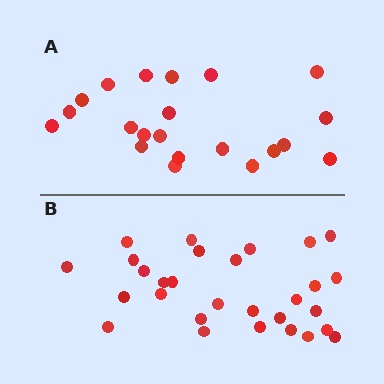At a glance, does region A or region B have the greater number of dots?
Region B (the bottom region) has more dots.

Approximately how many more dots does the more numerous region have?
Region B has roughly 8 or so more dots than region A.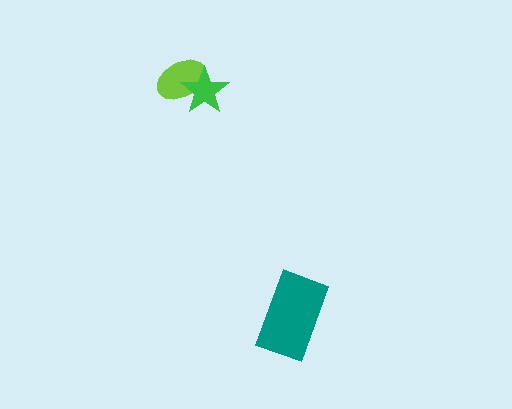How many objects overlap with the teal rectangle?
0 objects overlap with the teal rectangle.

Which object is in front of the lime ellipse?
The green star is in front of the lime ellipse.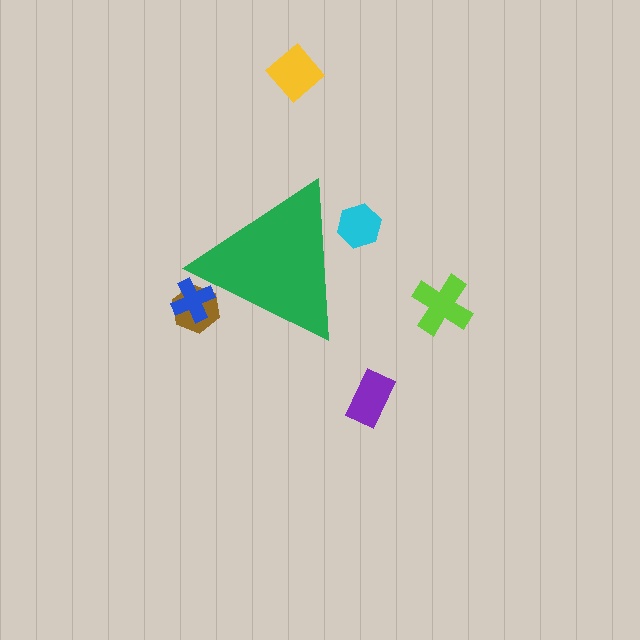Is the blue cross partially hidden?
Yes, the blue cross is partially hidden behind the green triangle.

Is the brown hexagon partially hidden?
Yes, the brown hexagon is partially hidden behind the green triangle.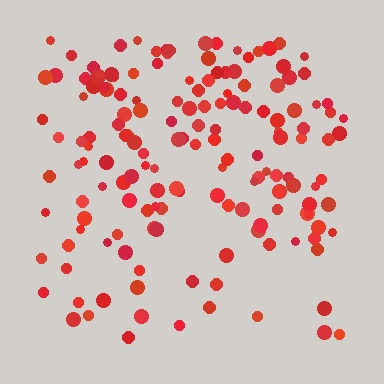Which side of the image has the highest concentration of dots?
The top.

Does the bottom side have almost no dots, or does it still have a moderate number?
Still a moderate number, just noticeably fewer than the top.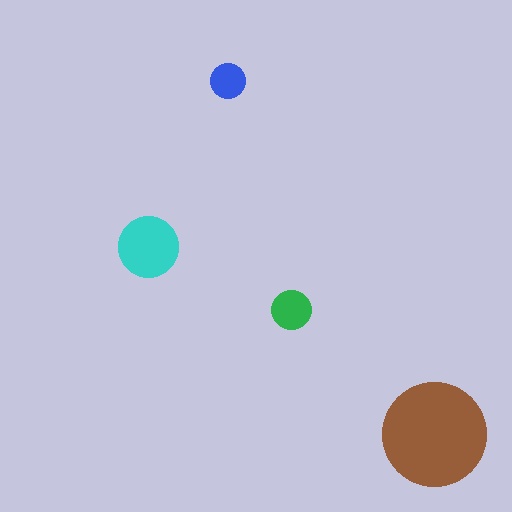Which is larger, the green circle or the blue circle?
The green one.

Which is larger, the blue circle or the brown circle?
The brown one.